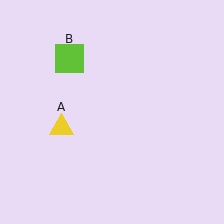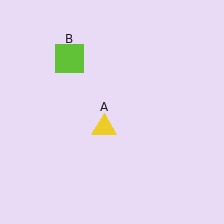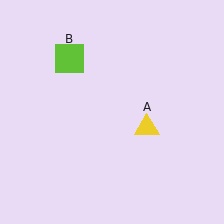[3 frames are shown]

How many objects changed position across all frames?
1 object changed position: yellow triangle (object A).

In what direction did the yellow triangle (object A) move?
The yellow triangle (object A) moved right.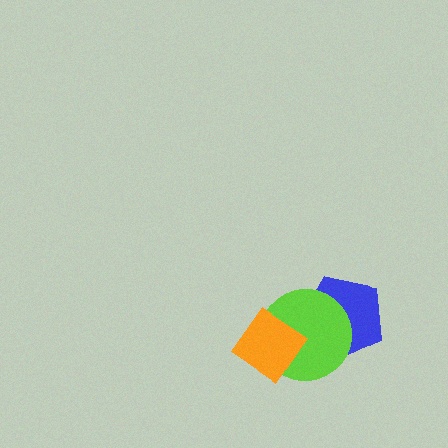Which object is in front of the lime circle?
The orange diamond is in front of the lime circle.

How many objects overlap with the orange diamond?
1 object overlaps with the orange diamond.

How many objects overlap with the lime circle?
2 objects overlap with the lime circle.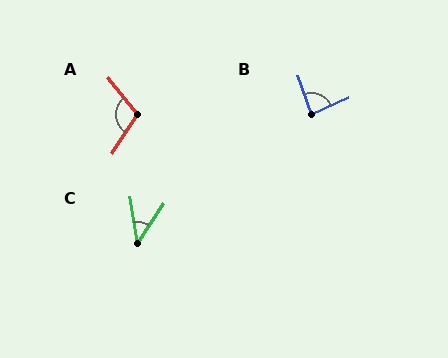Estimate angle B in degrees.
Approximately 84 degrees.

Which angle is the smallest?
C, at approximately 42 degrees.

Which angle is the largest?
A, at approximately 109 degrees.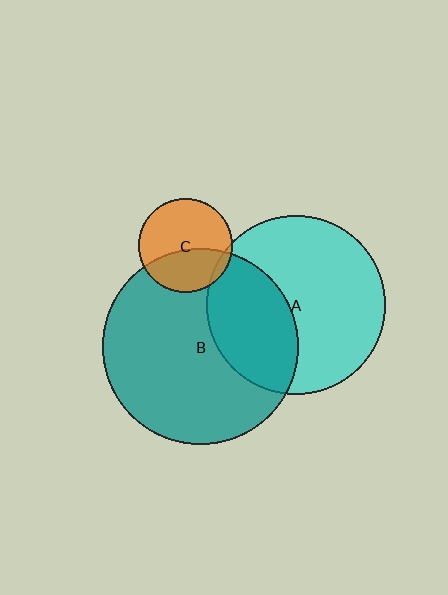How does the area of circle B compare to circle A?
Approximately 1.2 times.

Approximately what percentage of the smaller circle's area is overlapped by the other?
Approximately 35%.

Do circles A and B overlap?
Yes.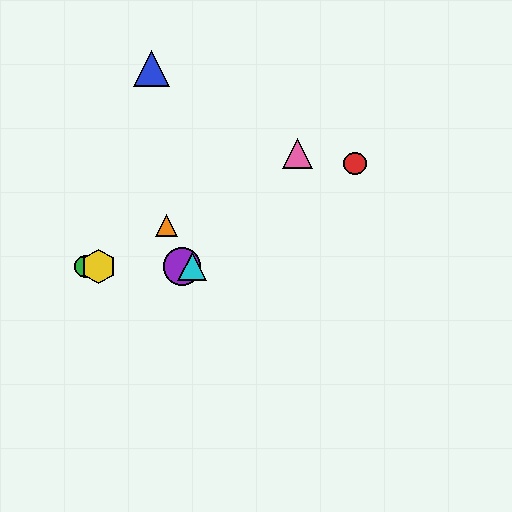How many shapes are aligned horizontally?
4 shapes (the green circle, the yellow hexagon, the purple circle, the cyan triangle) are aligned horizontally.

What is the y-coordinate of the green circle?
The green circle is at y≈267.